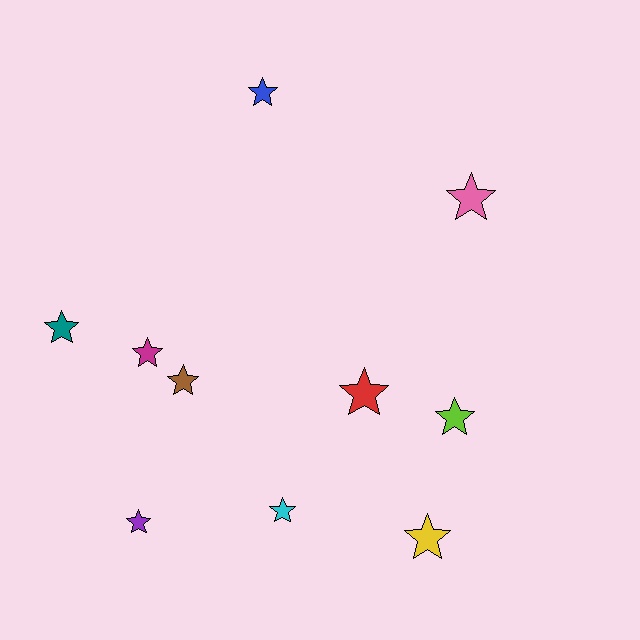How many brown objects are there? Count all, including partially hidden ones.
There is 1 brown object.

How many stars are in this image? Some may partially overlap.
There are 10 stars.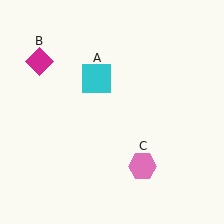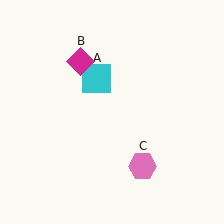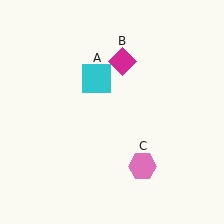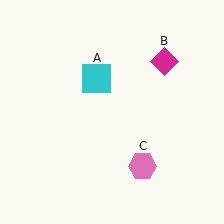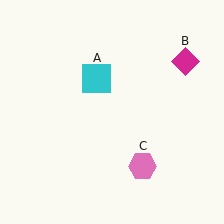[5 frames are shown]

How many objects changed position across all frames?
1 object changed position: magenta diamond (object B).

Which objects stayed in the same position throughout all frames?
Cyan square (object A) and pink hexagon (object C) remained stationary.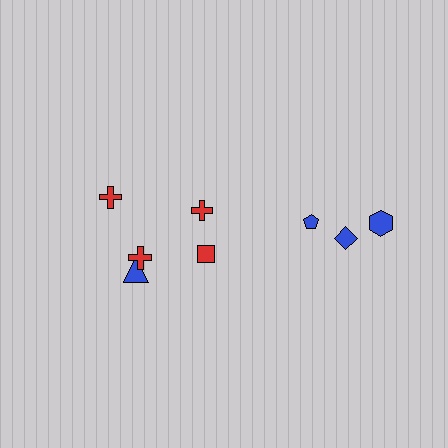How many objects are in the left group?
There are 5 objects.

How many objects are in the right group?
There are 3 objects.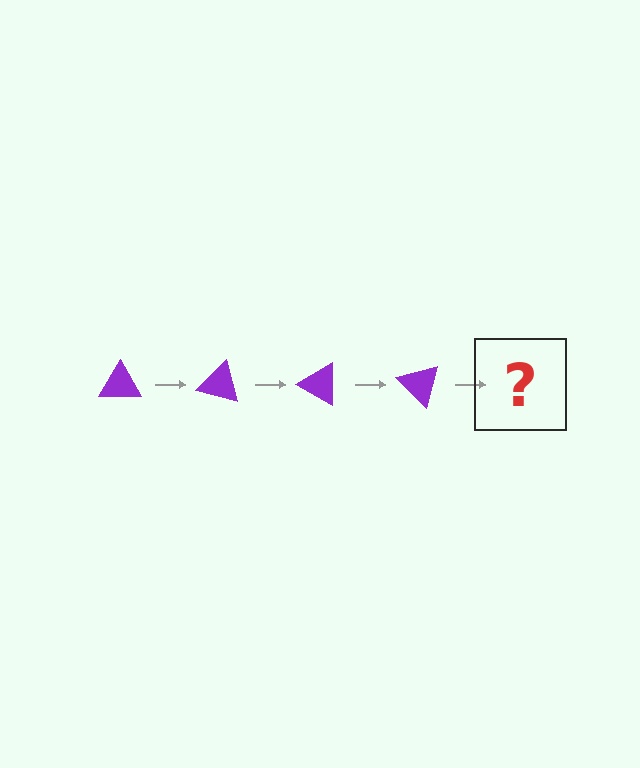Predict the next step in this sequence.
The next step is a purple triangle rotated 60 degrees.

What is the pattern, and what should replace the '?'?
The pattern is that the triangle rotates 15 degrees each step. The '?' should be a purple triangle rotated 60 degrees.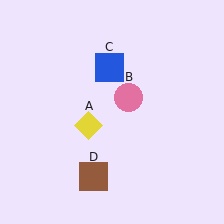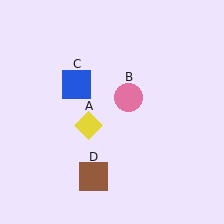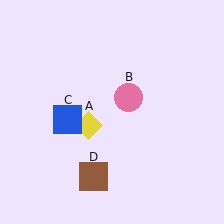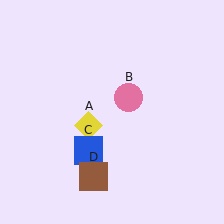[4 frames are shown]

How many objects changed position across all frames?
1 object changed position: blue square (object C).